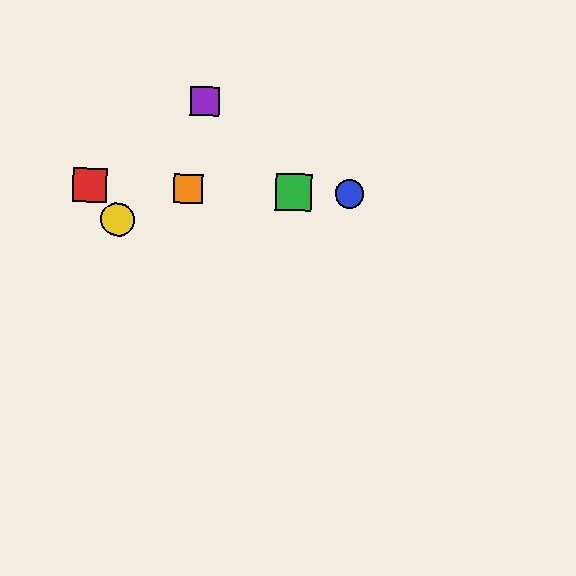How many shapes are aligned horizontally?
4 shapes (the red square, the blue circle, the green square, the orange square) are aligned horizontally.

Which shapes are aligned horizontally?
The red square, the blue circle, the green square, the orange square are aligned horizontally.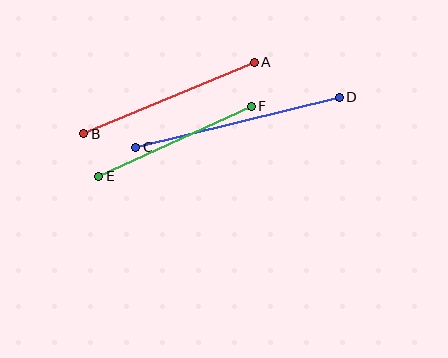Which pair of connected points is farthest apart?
Points C and D are farthest apart.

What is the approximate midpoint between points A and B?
The midpoint is at approximately (169, 98) pixels.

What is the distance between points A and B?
The distance is approximately 185 pixels.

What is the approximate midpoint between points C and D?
The midpoint is at approximately (237, 122) pixels.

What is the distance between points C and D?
The distance is approximately 209 pixels.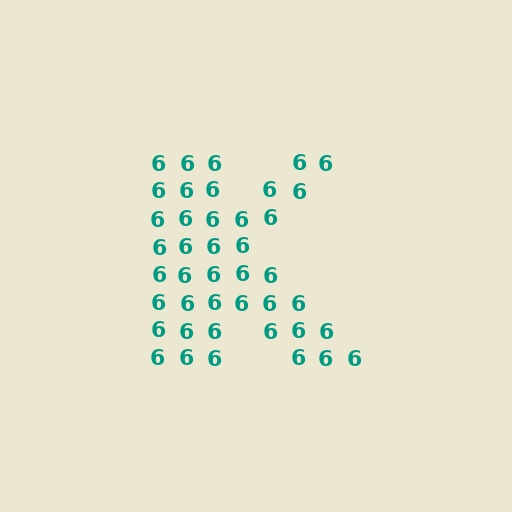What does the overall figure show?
The overall figure shows the letter K.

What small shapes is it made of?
It is made of small digit 6's.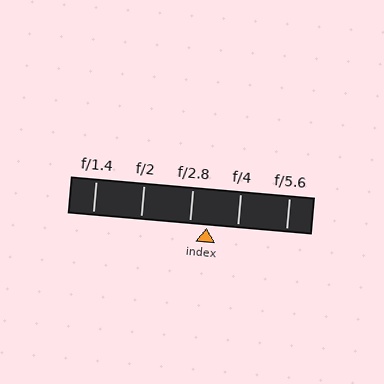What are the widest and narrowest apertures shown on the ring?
The widest aperture shown is f/1.4 and the narrowest is f/5.6.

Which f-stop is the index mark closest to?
The index mark is closest to f/2.8.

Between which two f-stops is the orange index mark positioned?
The index mark is between f/2.8 and f/4.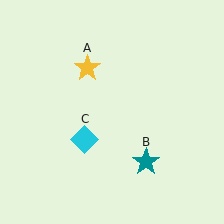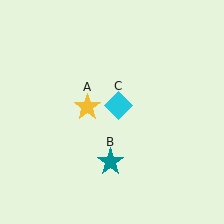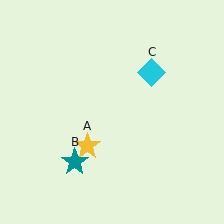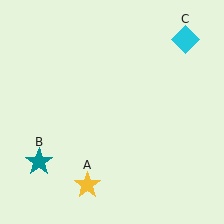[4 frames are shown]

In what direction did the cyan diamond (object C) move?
The cyan diamond (object C) moved up and to the right.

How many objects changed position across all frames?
3 objects changed position: yellow star (object A), teal star (object B), cyan diamond (object C).